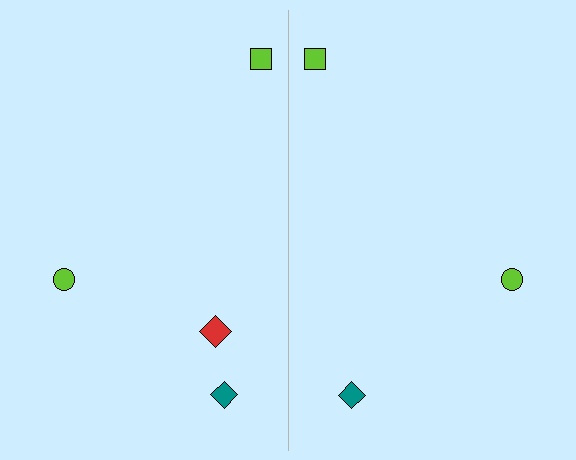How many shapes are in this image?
There are 7 shapes in this image.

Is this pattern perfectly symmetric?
No, the pattern is not perfectly symmetric. A red diamond is missing from the right side.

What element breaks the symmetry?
A red diamond is missing from the right side.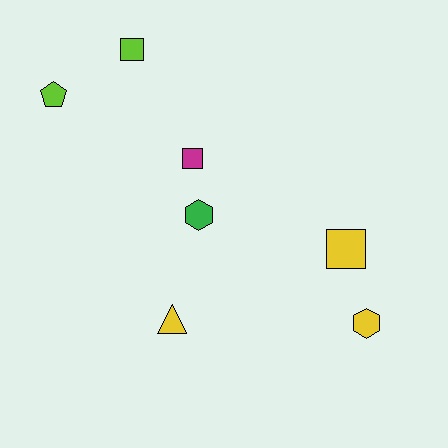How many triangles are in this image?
There is 1 triangle.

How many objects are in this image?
There are 7 objects.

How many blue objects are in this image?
There are no blue objects.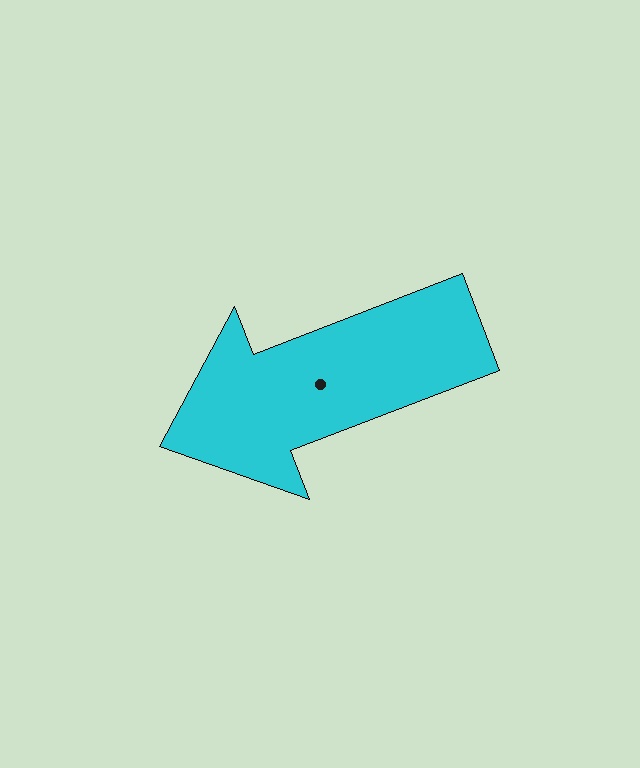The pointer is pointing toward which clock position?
Roughly 8 o'clock.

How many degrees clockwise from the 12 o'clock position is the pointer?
Approximately 249 degrees.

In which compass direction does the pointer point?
West.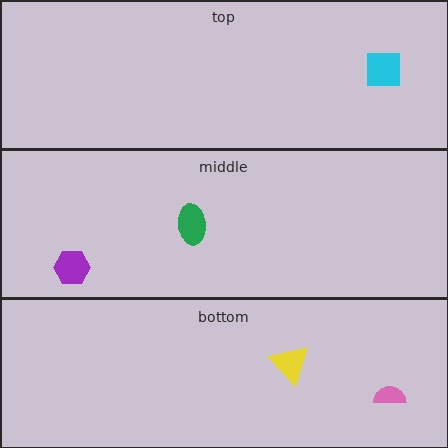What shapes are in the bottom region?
The yellow triangle, the pink semicircle.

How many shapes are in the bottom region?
2.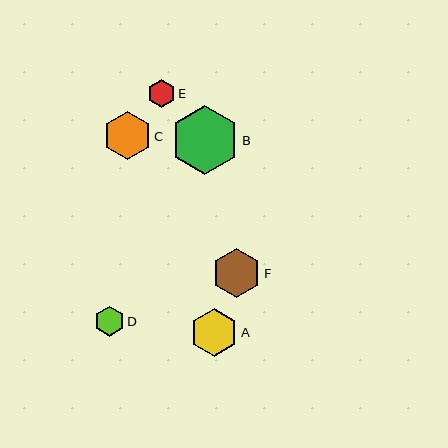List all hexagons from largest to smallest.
From largest to smallest: B, F, C, A, D, E.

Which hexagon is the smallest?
Hexagon E is the smallest with a size of approximately 28 pixels.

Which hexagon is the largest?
Hexagon B is the largest with a size of approximately 69 pixels.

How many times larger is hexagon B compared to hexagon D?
Hexagon B is approximately 2.3 times the size of hexagon D.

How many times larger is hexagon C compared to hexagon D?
Hexagon C is approximately 1.6 times the size of hexagon D.